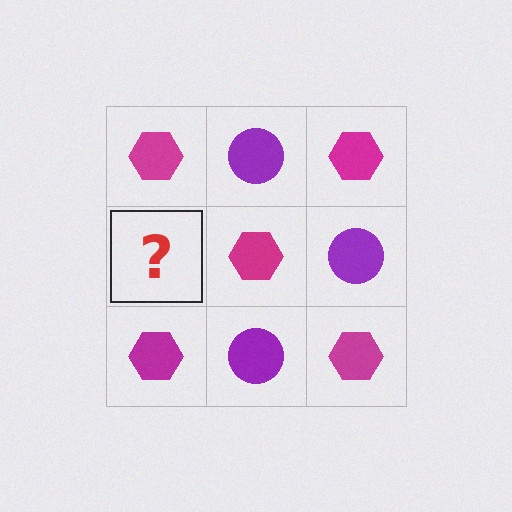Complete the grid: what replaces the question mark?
The question mark should be replaced with a purple circle.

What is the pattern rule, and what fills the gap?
The rule is that it alternates magenta hexagon and purple circle in a checkerboard pattern. The gap should be filled with a purple circle.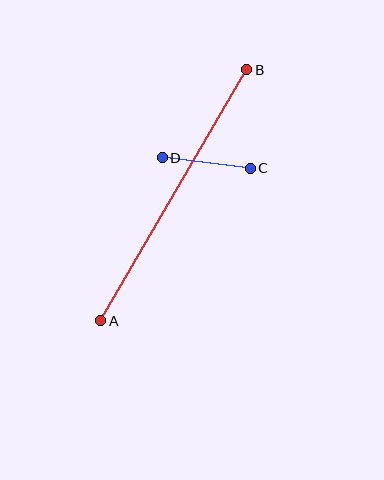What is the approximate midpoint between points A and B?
The midpoint is at approximately (174, 195) pixels.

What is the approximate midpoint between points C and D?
The midpoint is at approximately (206, 163) pixels.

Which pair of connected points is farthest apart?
Points A and B are farthest apart.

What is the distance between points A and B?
The distance is approximately 290 pixels.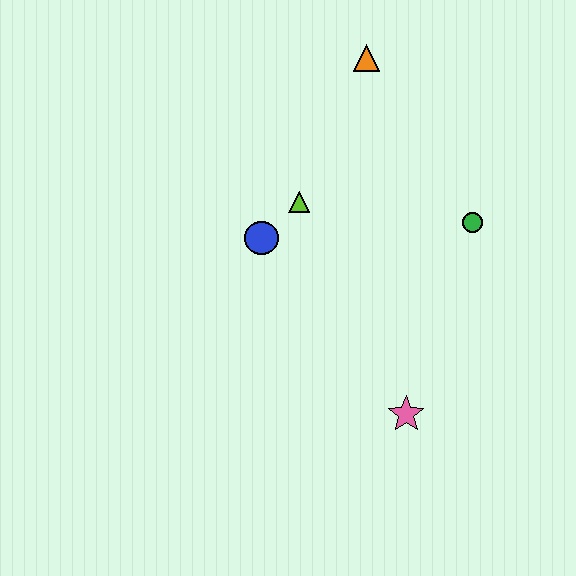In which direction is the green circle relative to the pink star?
The green circle is above the pink star.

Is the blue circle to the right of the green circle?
No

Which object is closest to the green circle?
The lime triangle is closest to the green circle.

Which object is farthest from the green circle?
The blue circle is farthest from the green circle.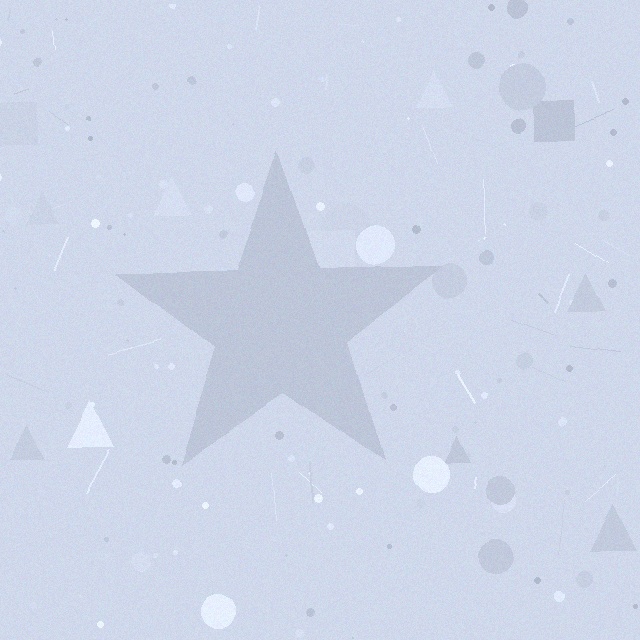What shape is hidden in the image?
A star is hidden in the image.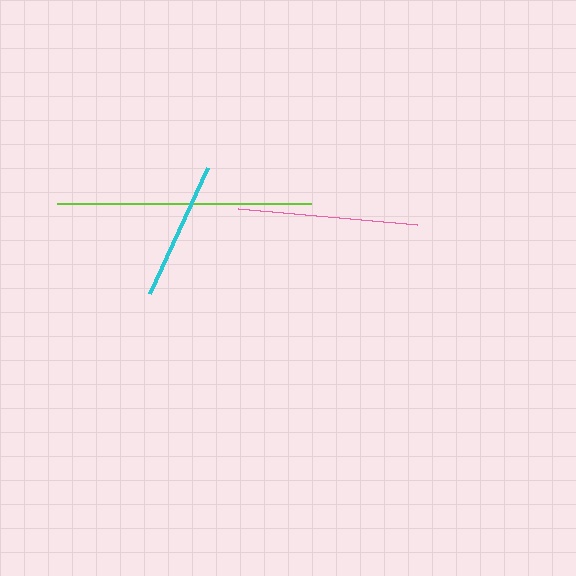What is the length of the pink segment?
The pink segment is approximately 180 pixels long.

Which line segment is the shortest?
The cyan line is the shortest at approximately 139 pixels.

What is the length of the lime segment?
The lime segment is approximately 254 pixels long.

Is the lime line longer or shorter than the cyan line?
The lime line is longer than the cyan line.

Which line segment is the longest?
The lime line is the longest at approximately 254 pixels.